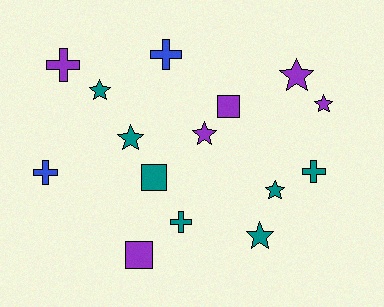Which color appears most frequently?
Teal, with 7 objects.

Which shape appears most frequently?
Star, with 7 objects.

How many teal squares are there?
There is 1 teal square.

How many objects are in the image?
There are 15 objects.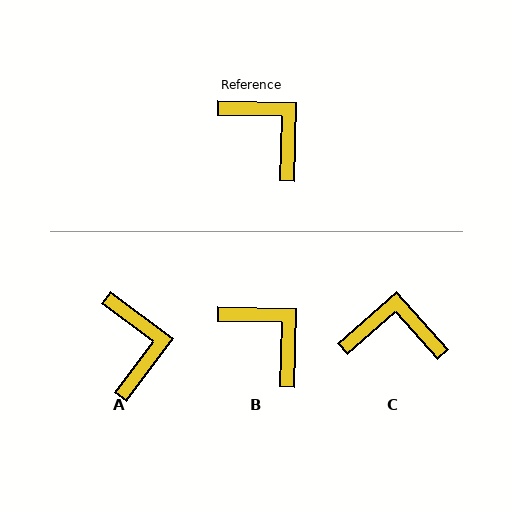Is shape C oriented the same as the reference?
No, it is off by about 43 degrees.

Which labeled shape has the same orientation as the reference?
B.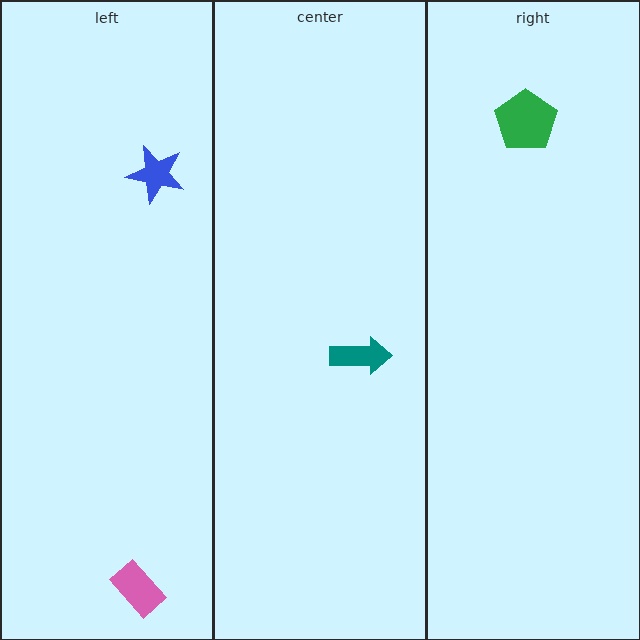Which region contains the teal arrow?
The center region.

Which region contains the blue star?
The left region.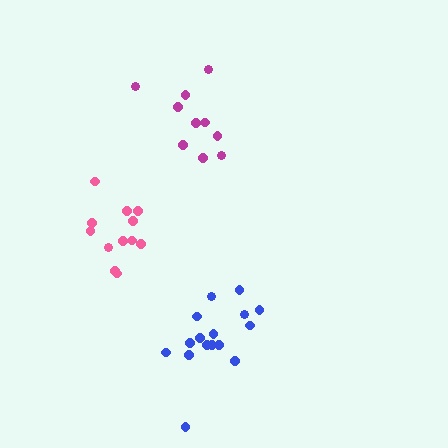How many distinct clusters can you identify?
There are 3 distinct clusters.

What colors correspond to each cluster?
The clusters are colored: magenta, pink, blue.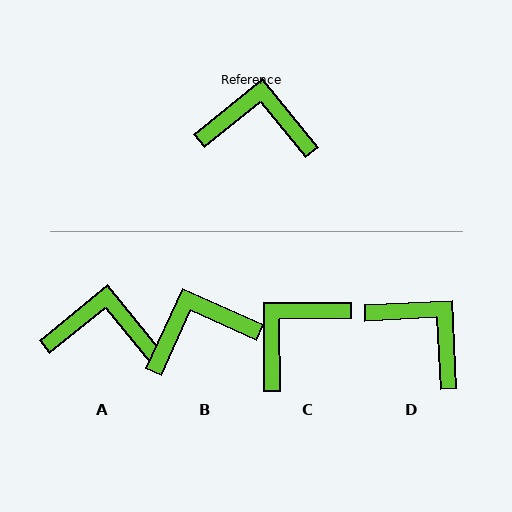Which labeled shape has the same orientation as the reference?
A.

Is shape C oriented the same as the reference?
No, it is off by about 51 degrees.